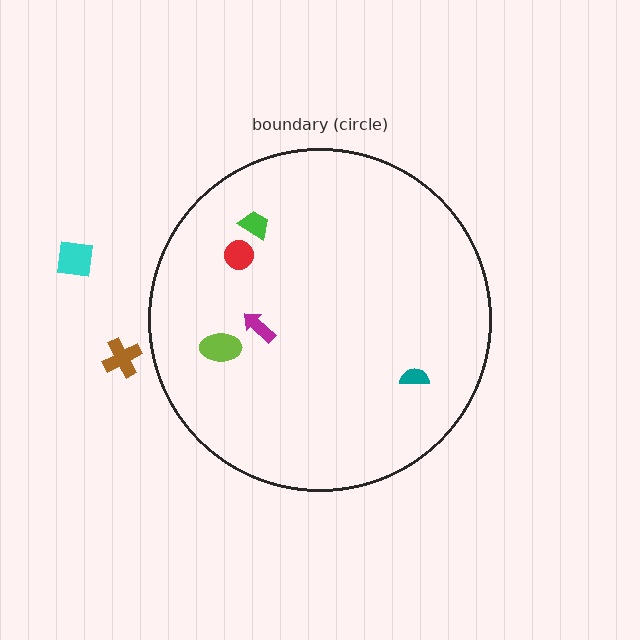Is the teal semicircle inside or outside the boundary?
Inside.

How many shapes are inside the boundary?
5 inside, 2 outside.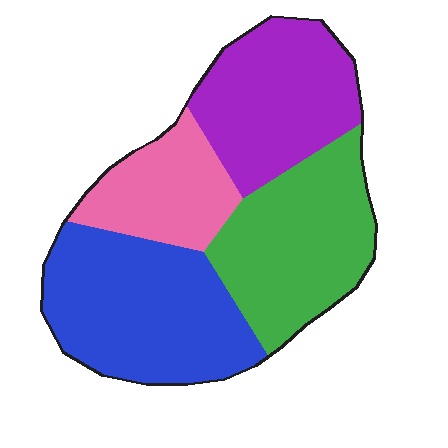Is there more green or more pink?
Green.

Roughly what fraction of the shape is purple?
Purple takes up between a sixth and a third of the shape.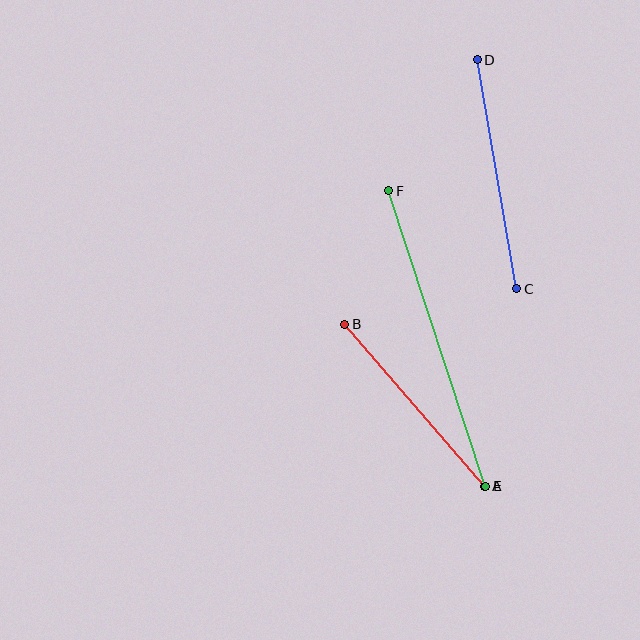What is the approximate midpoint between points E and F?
The midpoint is at approximately (437, 338) pixels.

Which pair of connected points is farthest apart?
Points E and F are farthest apart.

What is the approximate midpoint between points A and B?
The midpoint is at approximately (415, 405) pixels.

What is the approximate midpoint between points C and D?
The midpoint is at approximately (497, 174) pixels.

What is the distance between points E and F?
The distance is approximately 311 pixels.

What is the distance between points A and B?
The distance is approximately 214 pixels.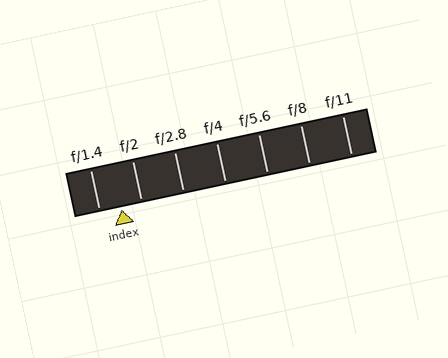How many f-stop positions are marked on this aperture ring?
There are 7 f-stop positions marked.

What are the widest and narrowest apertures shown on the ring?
The widest aperture shown is f/1.4 and the narrowest is f/11.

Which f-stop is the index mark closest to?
The index mark is closest to f/2.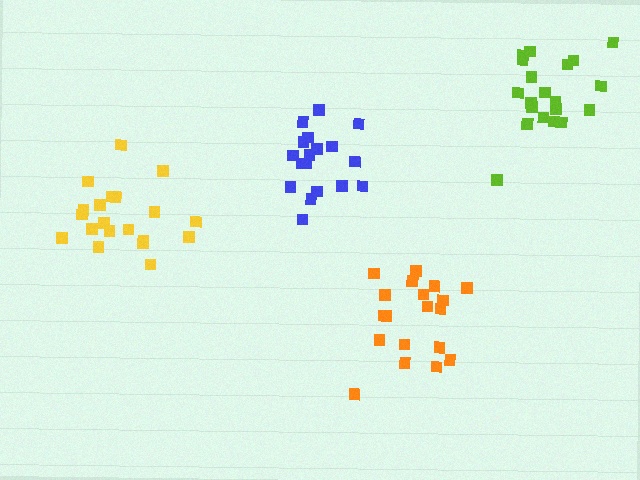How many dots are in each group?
Group 1: 19 dots, Group 2: 18 dots, Group 3: 20 dots, Group 4: 20 dots (77 total).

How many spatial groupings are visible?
There are 4 spatial groupings.